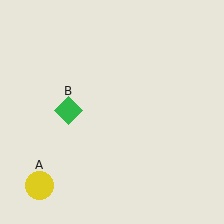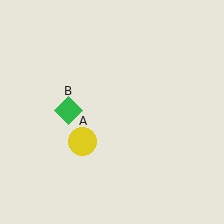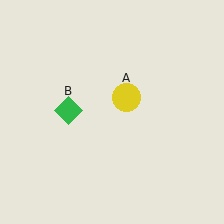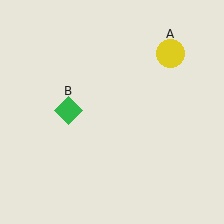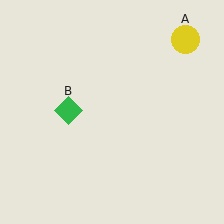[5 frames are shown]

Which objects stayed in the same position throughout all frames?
Green diamond (object B) remained stationary.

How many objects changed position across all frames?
1 object changed position: yellow circle (object A).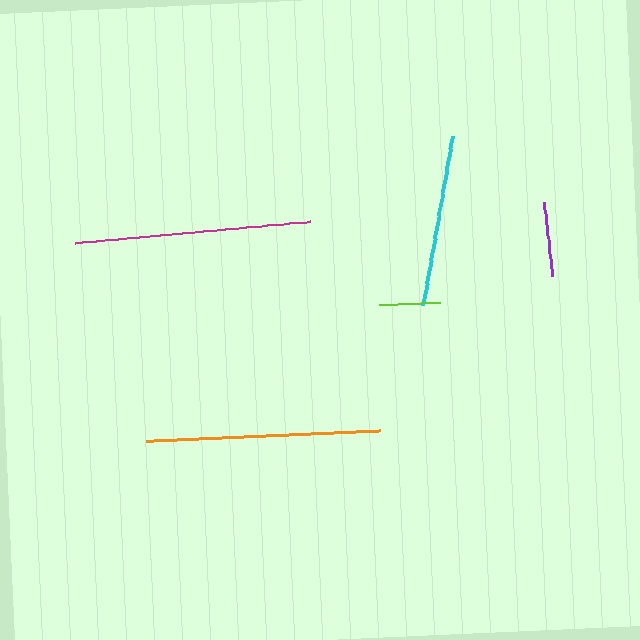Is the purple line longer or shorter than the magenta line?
The magenta line is longer than the purple line.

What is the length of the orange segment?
The orange segment is approximately 234 pixels long.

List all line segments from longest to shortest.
From longest to shortest: magenta, orange, cyan, purple, lime.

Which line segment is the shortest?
The lime line is the shortest at approximately 61 pixels.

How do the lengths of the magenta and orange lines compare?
The magenta and orange lines are approximately the same length.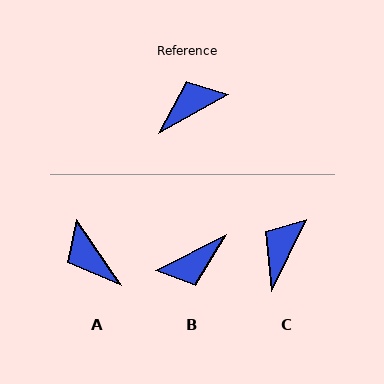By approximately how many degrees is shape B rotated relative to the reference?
Approximately 177 degrees counter-clockwise.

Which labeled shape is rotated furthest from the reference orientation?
B, about 177 degrees away.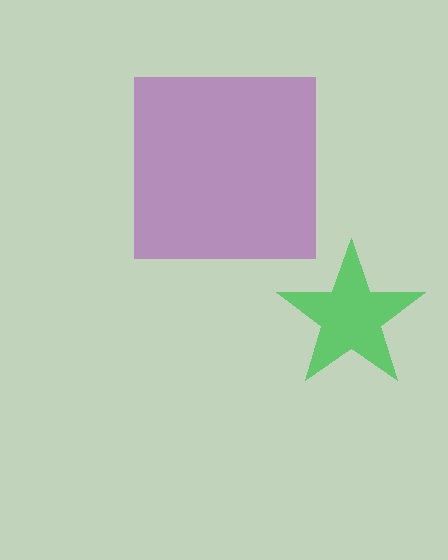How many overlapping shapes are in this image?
There are 2 overlapping shapes in the image.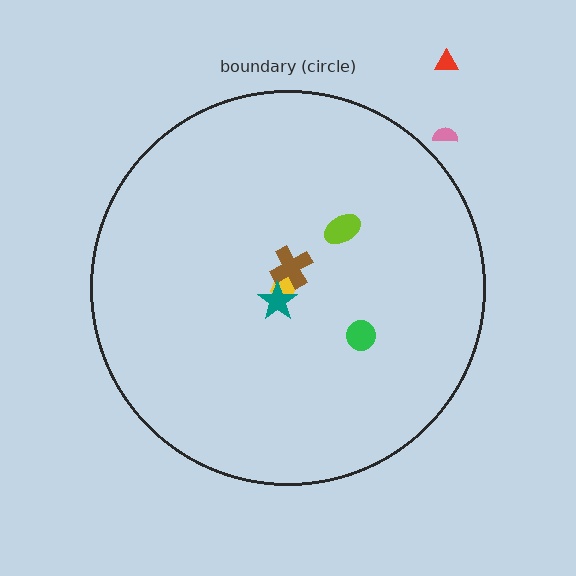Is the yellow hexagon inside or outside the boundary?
Inside.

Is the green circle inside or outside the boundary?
Inside.